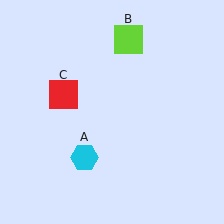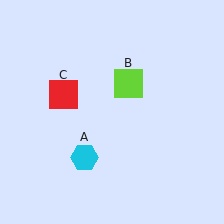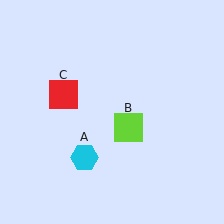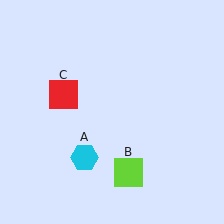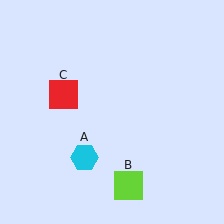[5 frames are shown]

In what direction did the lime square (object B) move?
The lime square (object B) moved down.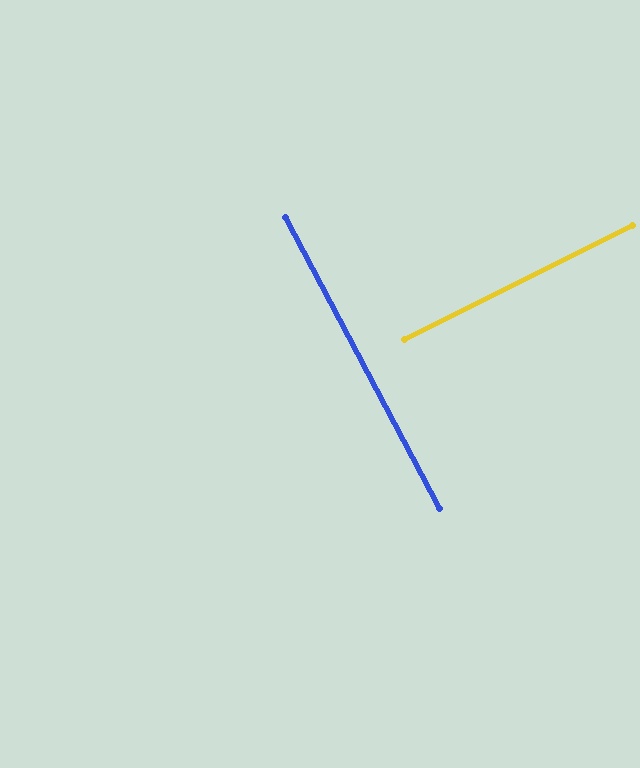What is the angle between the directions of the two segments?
Approximately 89 degrees.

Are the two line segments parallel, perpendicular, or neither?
Perpendicular — they meet at approximately 89°.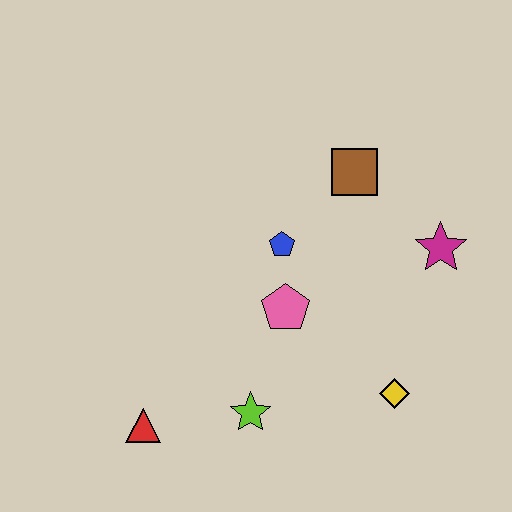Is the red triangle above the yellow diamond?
No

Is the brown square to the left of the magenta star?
Yes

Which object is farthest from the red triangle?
The magenta star is farthest from the red triangle.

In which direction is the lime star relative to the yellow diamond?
The lime star is to the left of the yellow diamond.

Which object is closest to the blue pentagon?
The pink pentagon is closest to the blue pentagon.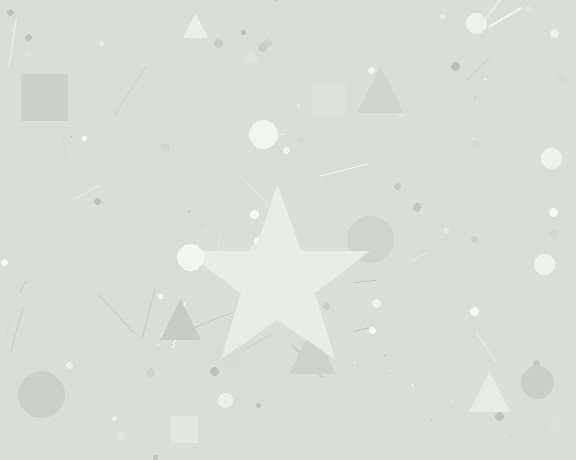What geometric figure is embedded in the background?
A star is embedded in the background.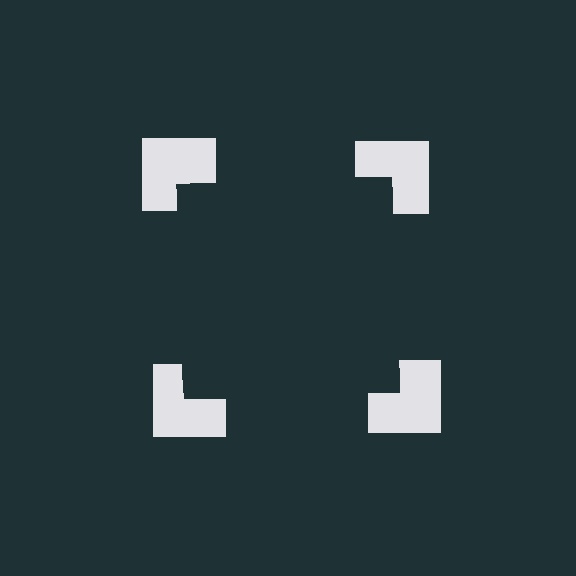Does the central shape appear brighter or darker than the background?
It typically appears slightly darker than the background, even though no actual brightness change is drawn.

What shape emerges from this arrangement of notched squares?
An illusory square — its edges are inferred from the aligned wedge cuts in the notched squares, not physically drawn.